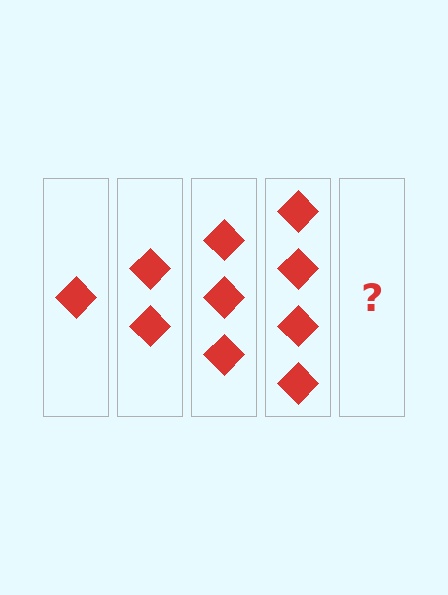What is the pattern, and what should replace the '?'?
The pattern is that each step adds one more diamond. The '?' should be 5 diamonds.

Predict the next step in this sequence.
The next step is 5 diamonds.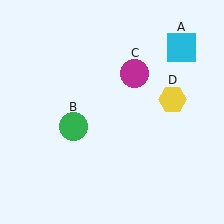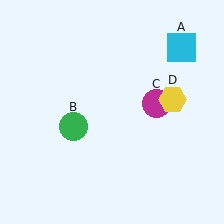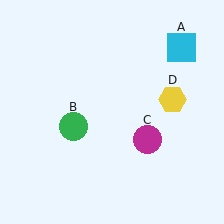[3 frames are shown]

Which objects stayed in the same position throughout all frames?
Cyan square (object A) and green circle (object B) and yellow hexagon (object D) remained stationary.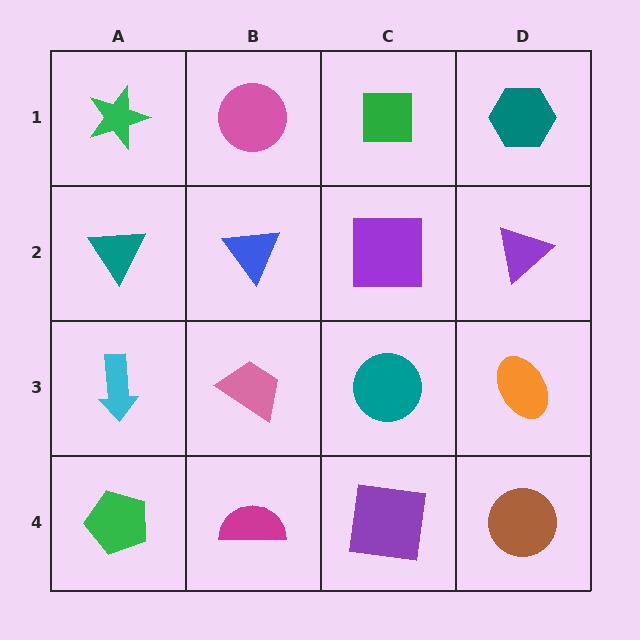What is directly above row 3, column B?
A blue triangle.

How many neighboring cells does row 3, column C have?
4.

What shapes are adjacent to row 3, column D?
A purple triangle (row 2, column D), a brown circle (row 4, column D), a teal circle (row 3, column C).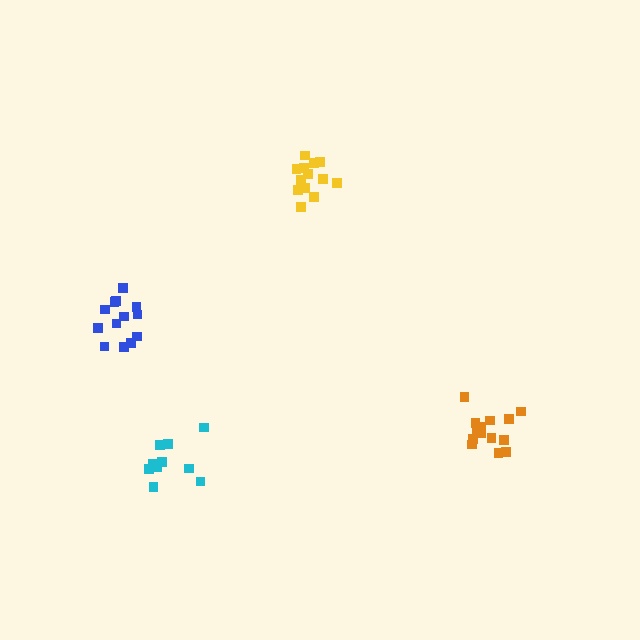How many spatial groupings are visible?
There are 4 spatial groupings.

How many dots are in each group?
Group 1: 13 dots, Group 2: 10 dots, Group 3: 13 dots, Group 4: 14 dots (50 total).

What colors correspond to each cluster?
The clusters are colored: yellow, cyan, blue, orange.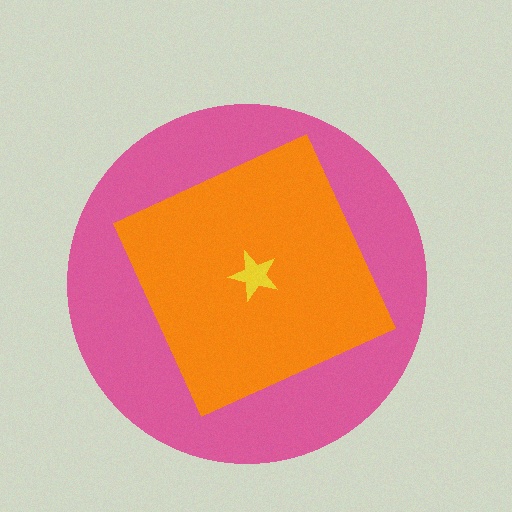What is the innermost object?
The yellow star.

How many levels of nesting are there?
3.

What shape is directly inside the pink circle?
The orange square.